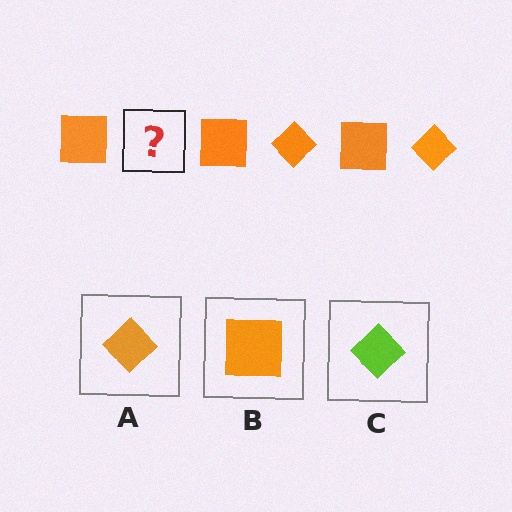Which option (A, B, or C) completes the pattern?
A.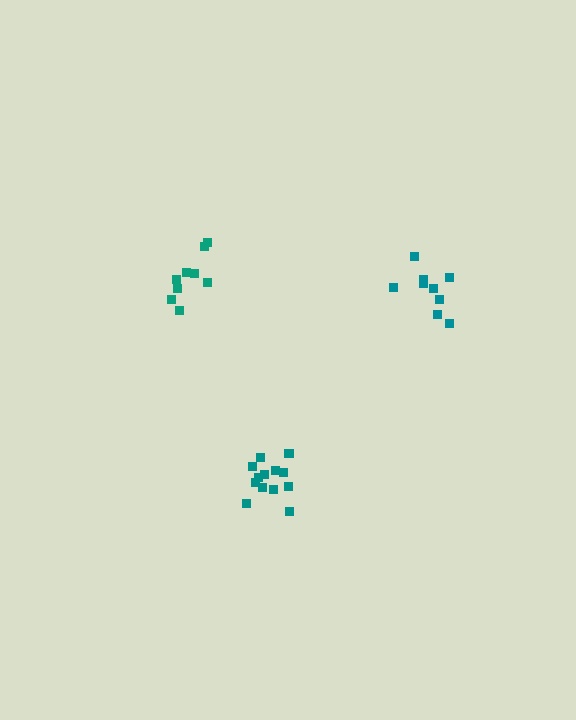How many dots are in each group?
Group 1: 13 dots, Group 2: 9 dots, Group 3: 9 dots (31 total).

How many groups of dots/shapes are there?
There are 3 groups.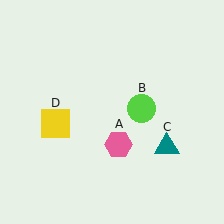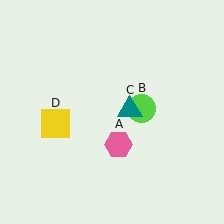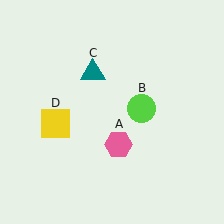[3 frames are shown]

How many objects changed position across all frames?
1 object changed position: teal triangle (object C).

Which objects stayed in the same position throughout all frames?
Pink hexagon (object A) and lime circle (object B) and yellow square (object D) remained stationary.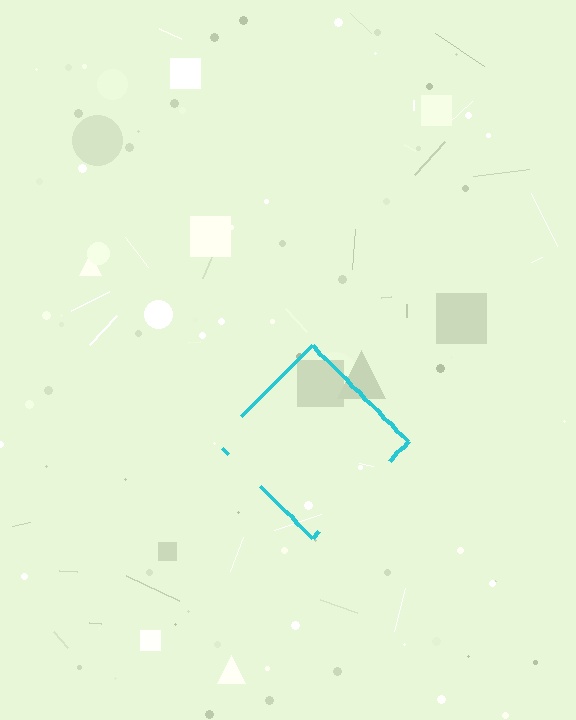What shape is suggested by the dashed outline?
The dashed outline suggests a diamond.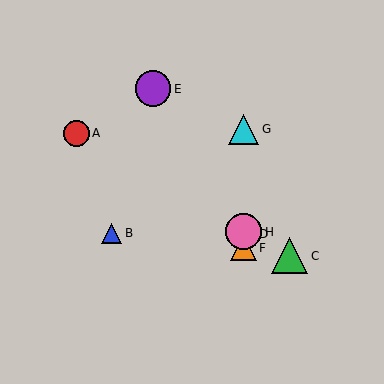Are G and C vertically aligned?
No, G is at x≈244 and C is at x≈290.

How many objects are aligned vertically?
4 objects (D, F, G, H) are aligned vertically.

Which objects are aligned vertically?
Objects D, F, G, H are aligned vertically.